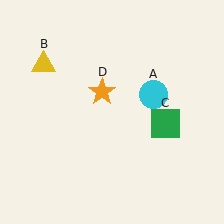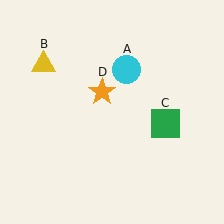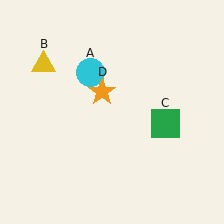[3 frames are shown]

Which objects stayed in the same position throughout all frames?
Yellow triangle (object B) and green square (object C) and orange star (object D) remained stationary.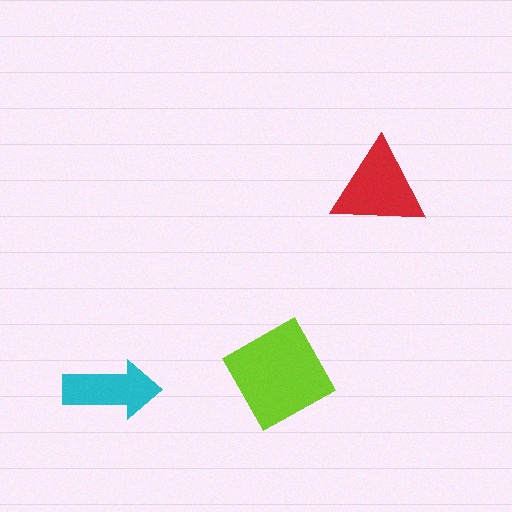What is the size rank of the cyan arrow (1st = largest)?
3rd.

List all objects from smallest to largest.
The cyan arrow, the red triangle, the lime square.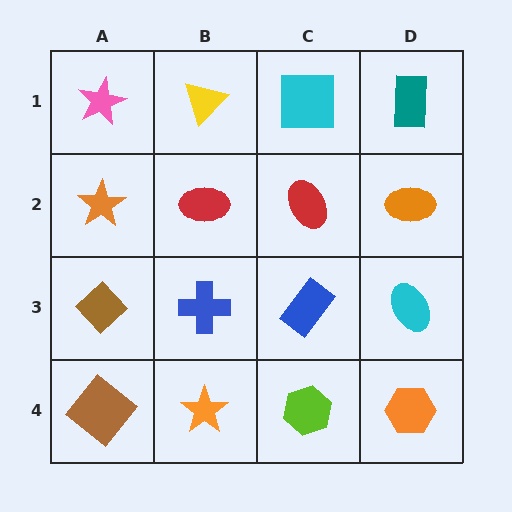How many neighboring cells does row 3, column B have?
4.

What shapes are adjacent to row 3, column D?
An orange ellipse (row 2, column D), an orange hexagon (row 4, column D), a blue rectangle (row 3, column C).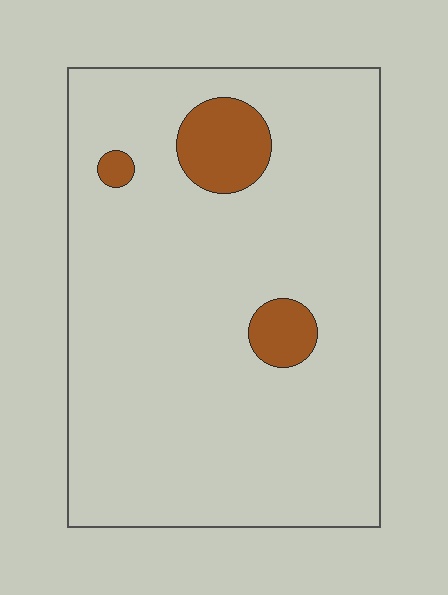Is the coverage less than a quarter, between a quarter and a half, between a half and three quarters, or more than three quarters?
Less than a quarter.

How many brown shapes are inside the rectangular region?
3.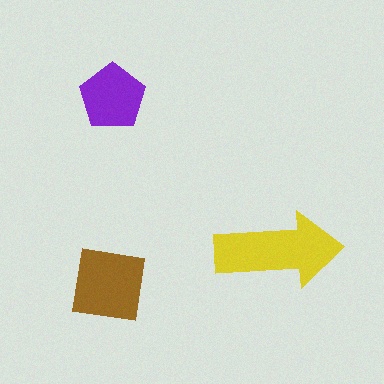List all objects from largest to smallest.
The yellow arrow, the brown square, the purple pentagon.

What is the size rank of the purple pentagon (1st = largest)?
3rd.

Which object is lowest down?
The brown square is bottommost.